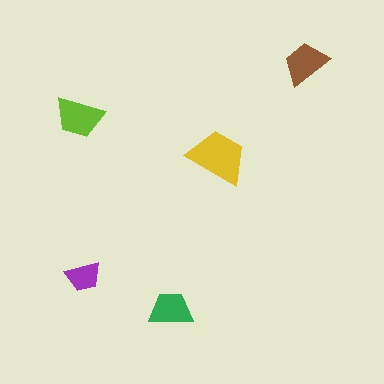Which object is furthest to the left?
The lime trapezoid is leftmost.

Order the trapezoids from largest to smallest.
the yellow one, the lime one, the brown one, the green one, the purple one.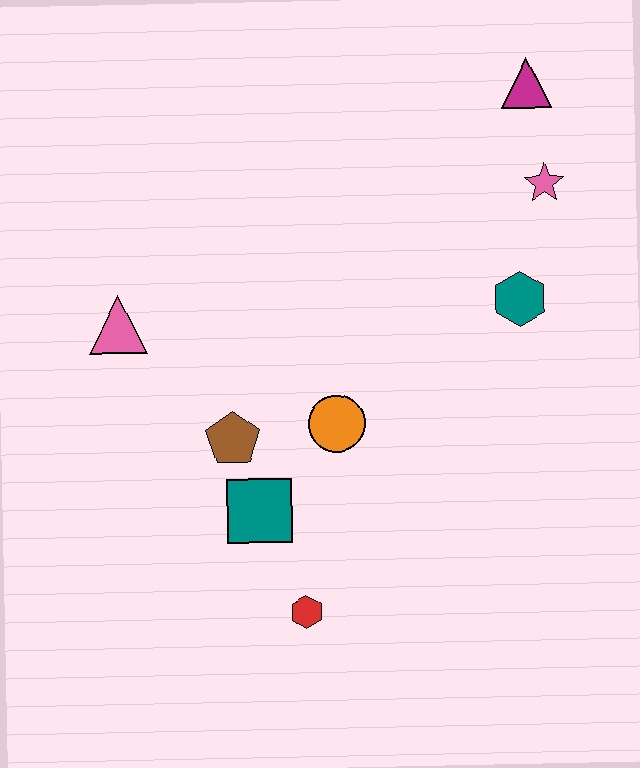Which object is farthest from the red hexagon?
The magenta triangle is farthest from the red hexagon.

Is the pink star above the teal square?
Yes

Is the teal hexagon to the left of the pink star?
Yes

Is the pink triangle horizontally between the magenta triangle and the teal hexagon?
No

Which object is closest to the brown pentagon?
The teal square is closest to the brown pentagon.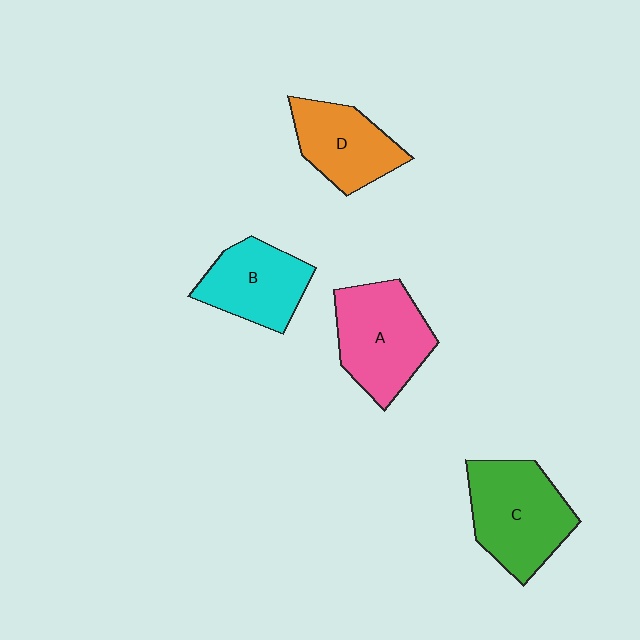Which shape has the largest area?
Shape C (green).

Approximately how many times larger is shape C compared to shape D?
Approximately 1.3 times.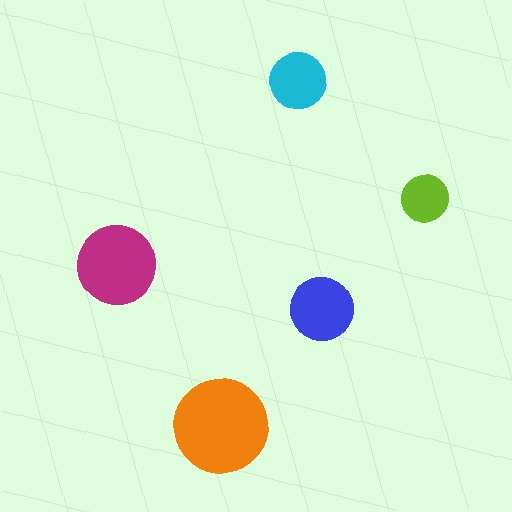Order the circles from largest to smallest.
the orange one, the magenta one, the blue one, the cyan one, the lime one.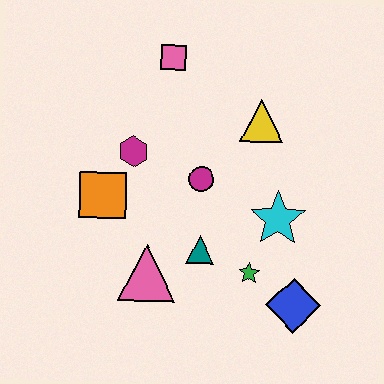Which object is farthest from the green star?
The pink square is farthest from the green star.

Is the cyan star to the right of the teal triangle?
Yes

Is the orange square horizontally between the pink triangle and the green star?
No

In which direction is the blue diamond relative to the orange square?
The blue diamond is to the right of the orange square.